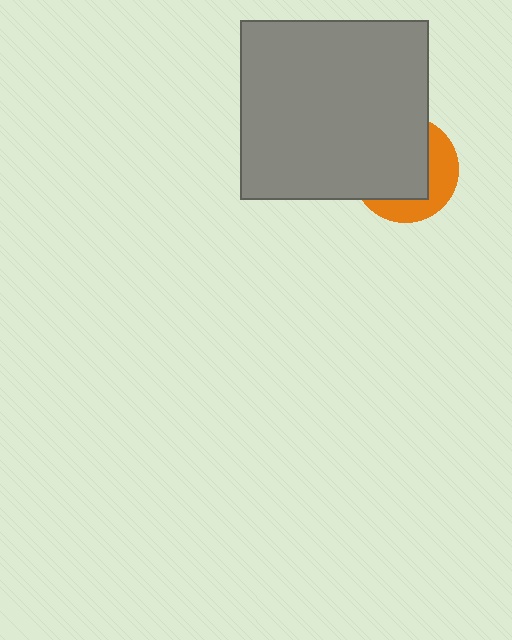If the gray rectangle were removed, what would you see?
You would see the complete orange circle.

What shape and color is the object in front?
The object in front is a gray rectangle.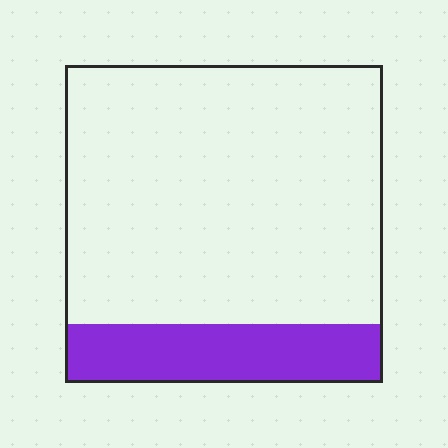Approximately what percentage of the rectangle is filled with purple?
Approximately 20%.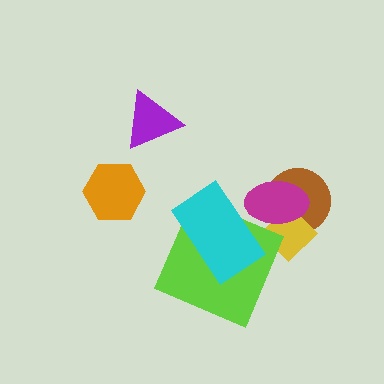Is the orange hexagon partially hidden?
No, no other shape covers it.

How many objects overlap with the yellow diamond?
2 objects overlap with the yellow diamond.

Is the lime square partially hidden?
Yes, it is partially covered by another shape.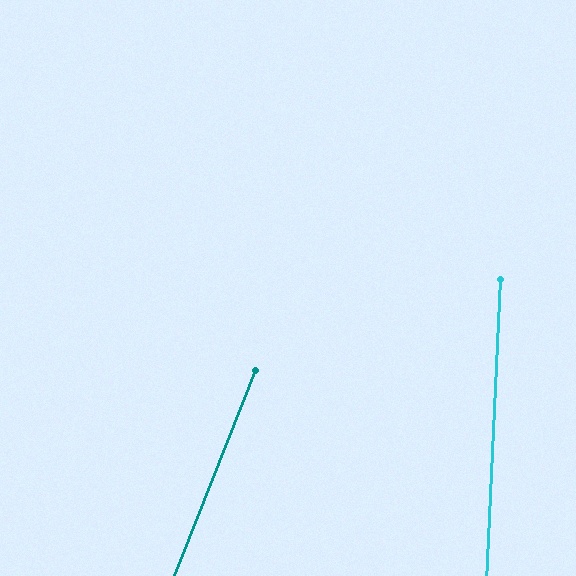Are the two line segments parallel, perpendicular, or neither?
Neither parallel nor perpendicular — they differ by about 19°.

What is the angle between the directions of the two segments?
Approximately 19 degrees.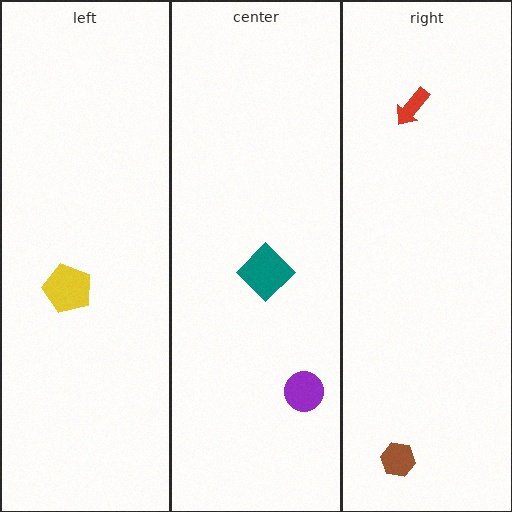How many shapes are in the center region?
2.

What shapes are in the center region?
The purple circle, the teal diamond.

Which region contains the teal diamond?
The center region.